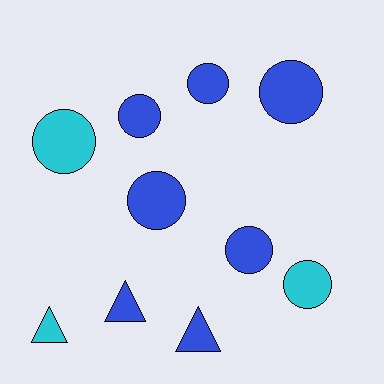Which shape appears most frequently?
Circle, with 7 objects.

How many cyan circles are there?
There are 2 cyan circles.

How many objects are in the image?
There are 10 objects.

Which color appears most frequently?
Blue, with 7 objects.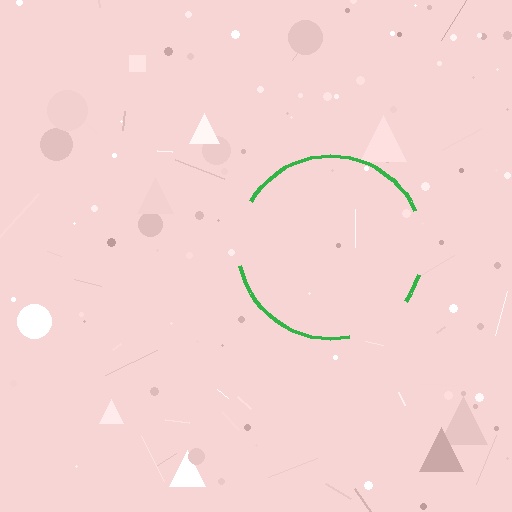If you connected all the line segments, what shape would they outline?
They would outline a circle.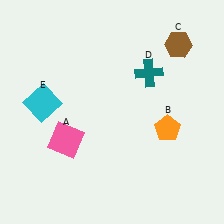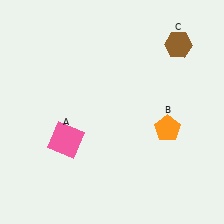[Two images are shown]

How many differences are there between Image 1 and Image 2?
There are 2 differences between the two images.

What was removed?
The teal cross (D), the cyan square (E) were removed in Image 2.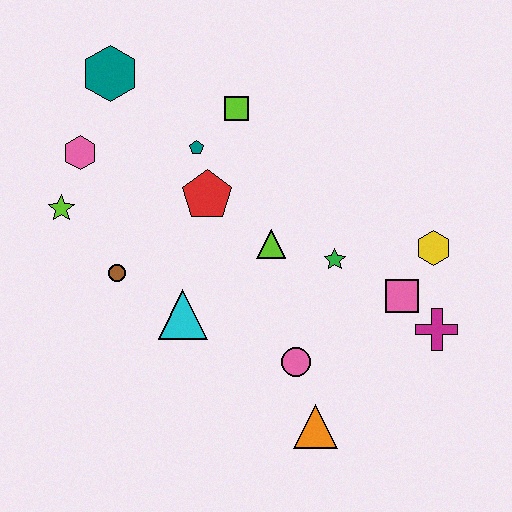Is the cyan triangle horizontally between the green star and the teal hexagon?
Yes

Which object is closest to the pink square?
The magenta cross is closest to the pink square.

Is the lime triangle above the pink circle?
Yes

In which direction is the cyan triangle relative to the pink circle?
The cyan triangle is to the left of the pink circle.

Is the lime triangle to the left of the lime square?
No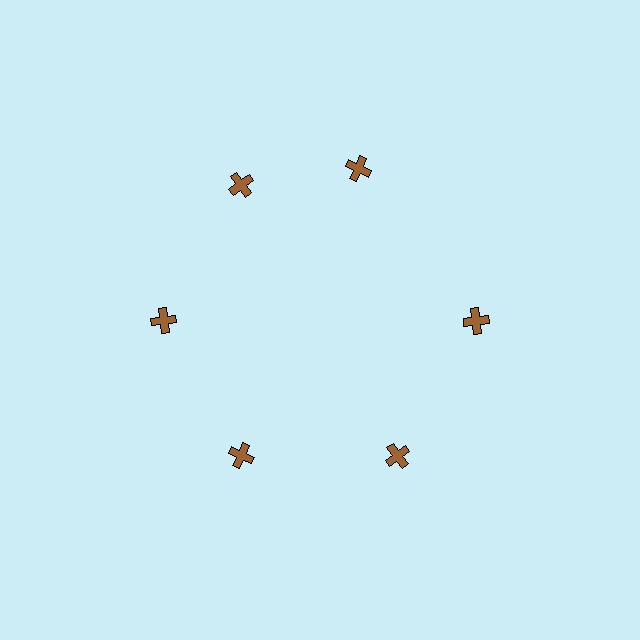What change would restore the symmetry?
The symmetry would be restored by rotating it back into even spacing with its neighbors so that all 6 crosses sit at equal angles and equal distance from the center.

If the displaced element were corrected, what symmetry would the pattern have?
It would have 6-fold rotational symmetry — the pattern would map onto itself every 60 degrees.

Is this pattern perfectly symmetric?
No. The 6 brown crosses are arranged in a ring, but one element near the 1 o'clock position is rotated out of alignment along the ring, breaking the 6-fold rotational symmetry.